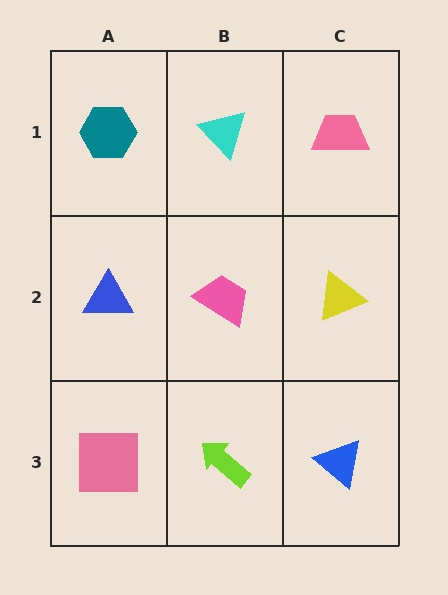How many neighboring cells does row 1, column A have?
2.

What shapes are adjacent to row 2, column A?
A teal hexagon (row 1, column A), a pink square (row 3, column A), a pink trapezoid (row 2, column B).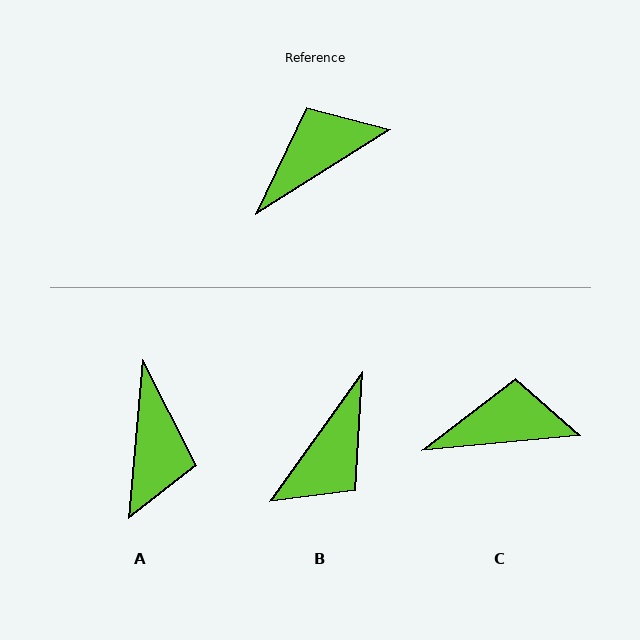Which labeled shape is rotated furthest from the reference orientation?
B, about 158 degrees away.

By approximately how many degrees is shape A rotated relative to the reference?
Approximately 127 degrees clockwise.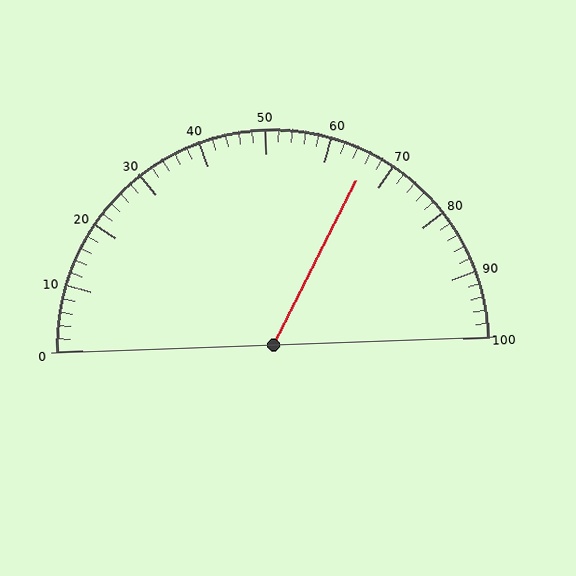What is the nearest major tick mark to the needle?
The nearest major tick mark is 70.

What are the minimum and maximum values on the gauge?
The gauge ranges from 0 to 100.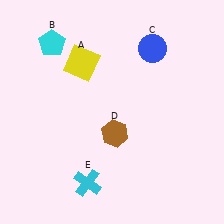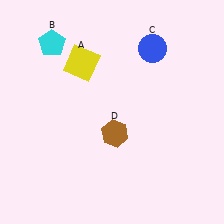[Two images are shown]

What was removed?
The cyan cross (E) was removed in Image 2.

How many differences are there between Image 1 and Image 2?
There is 1 difference between the two images.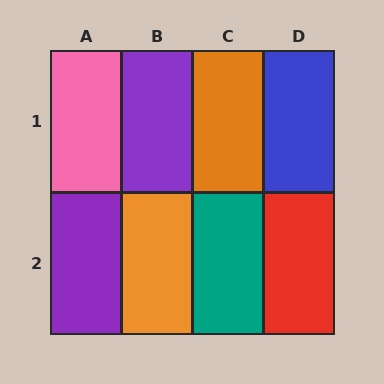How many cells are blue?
1 cell is blue.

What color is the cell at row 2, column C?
Teal.